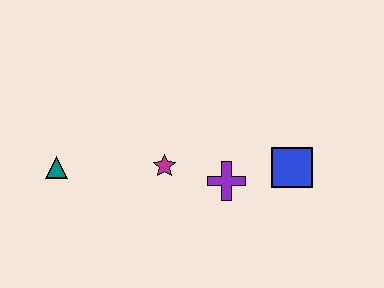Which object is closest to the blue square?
The purple cross is closest to the blue square.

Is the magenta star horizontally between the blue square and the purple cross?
No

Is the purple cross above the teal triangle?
No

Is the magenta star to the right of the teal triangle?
Yes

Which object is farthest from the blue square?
The teal triangle is farthest from the blue square.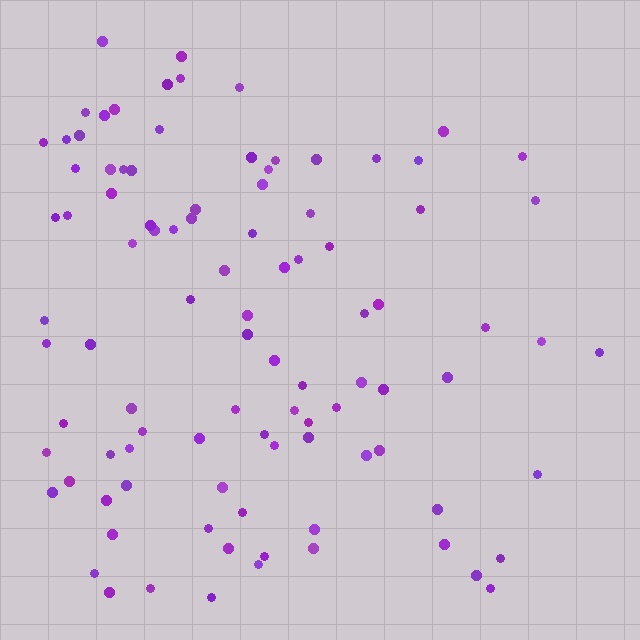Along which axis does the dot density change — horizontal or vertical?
Horizontal.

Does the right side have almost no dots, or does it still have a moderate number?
Still a moderate number, just noticeably fewer than the left.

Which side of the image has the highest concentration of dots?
The left.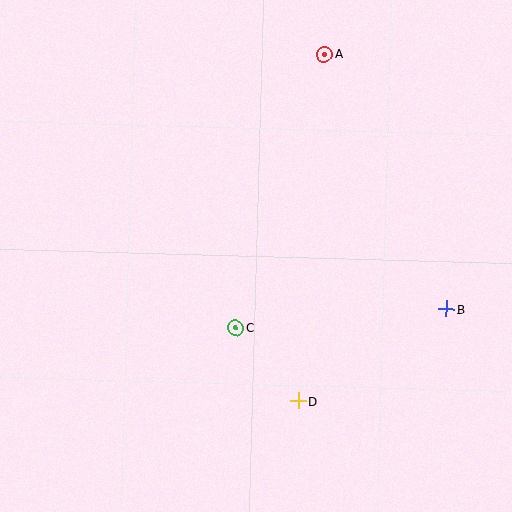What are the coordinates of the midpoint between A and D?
The midpoint between A and D is at (311, 228).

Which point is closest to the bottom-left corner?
Point C is closest to the bottom-left corner.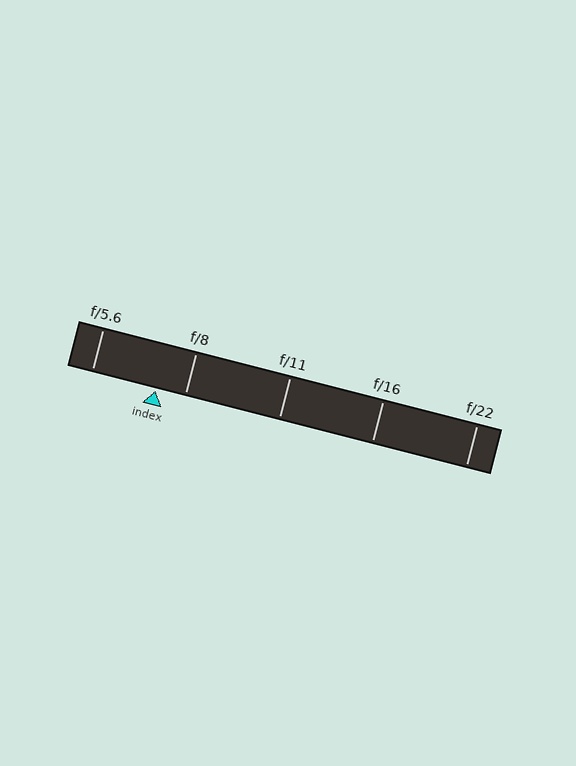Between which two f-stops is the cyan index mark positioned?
The index mark is between f/5.6 and f/8.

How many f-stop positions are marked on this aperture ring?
There are 5 f-stop positions marked.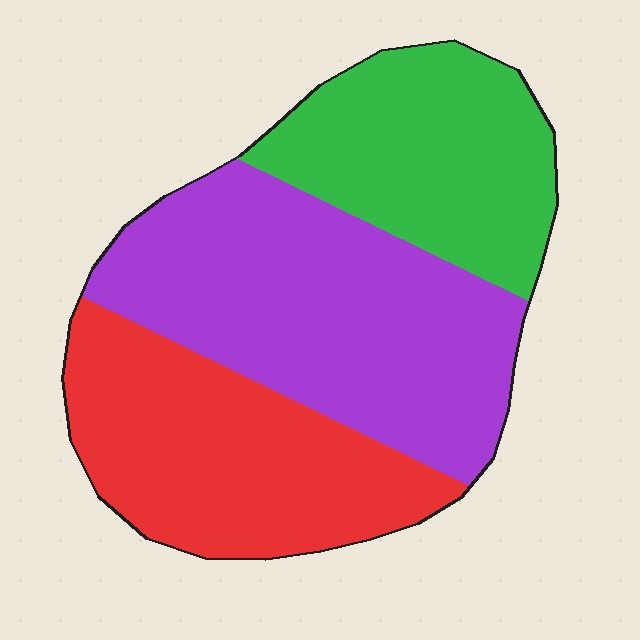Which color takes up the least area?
Green, at roughly 25%.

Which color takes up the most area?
Purple, at roughly 40%.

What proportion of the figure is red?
Red takes up about one third (1/3) of the figure.